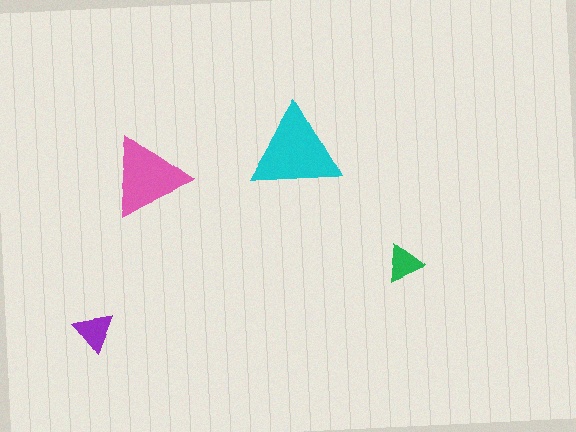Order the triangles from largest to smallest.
the cyan one, the pink one, the purple one, the green one.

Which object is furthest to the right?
The green triangle is rightmost.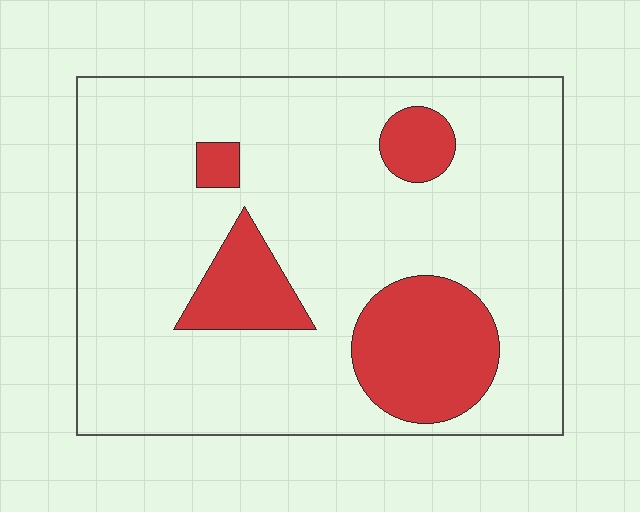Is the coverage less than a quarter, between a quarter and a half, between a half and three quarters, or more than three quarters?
Less than a quarter.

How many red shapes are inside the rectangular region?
4.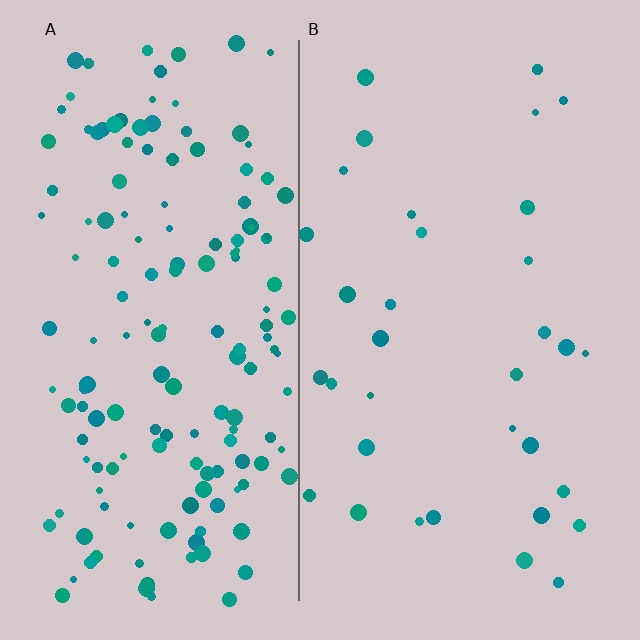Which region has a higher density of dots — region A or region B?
A (the left).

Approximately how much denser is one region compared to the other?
Approximately 4.5× — region A over region B.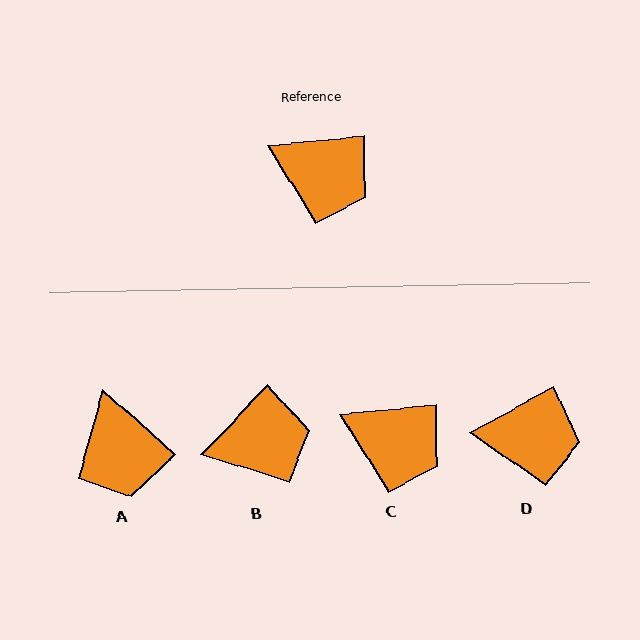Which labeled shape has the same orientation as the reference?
C.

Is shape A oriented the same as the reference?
No, it is off by about 47 degrees.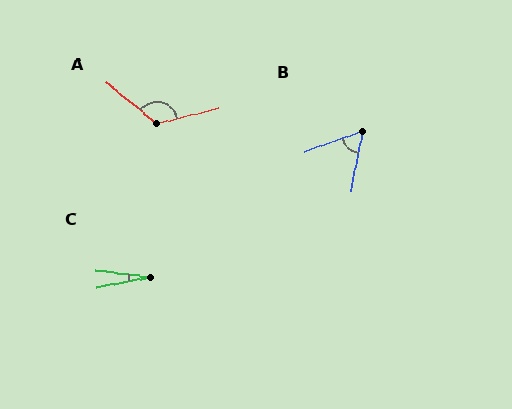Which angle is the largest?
A, at approximately 128 degrees.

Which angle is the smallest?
C, at approximately 18 degrees.